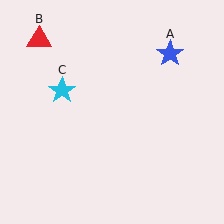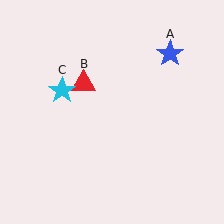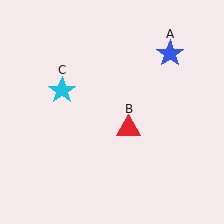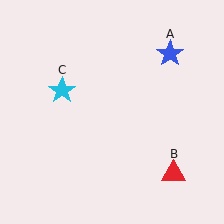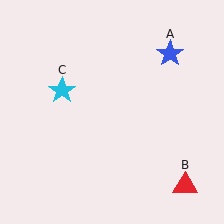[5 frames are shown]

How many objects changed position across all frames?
1 object changed position: red triangle (object B).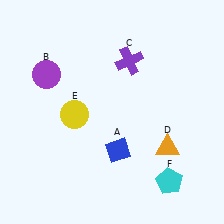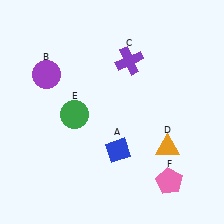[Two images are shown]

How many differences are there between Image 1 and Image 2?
There are 2 differences between the two images.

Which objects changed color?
E changed from yellow to green. F changed from cyan to pink.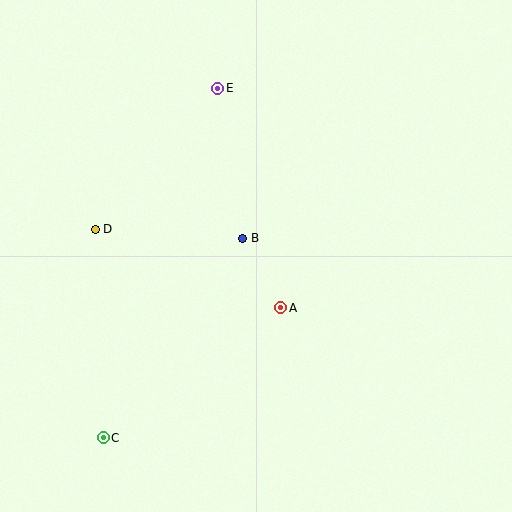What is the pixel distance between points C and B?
The distance between C and B is 244 pixels.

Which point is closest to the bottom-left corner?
Point C is closest to the bottom-left corner.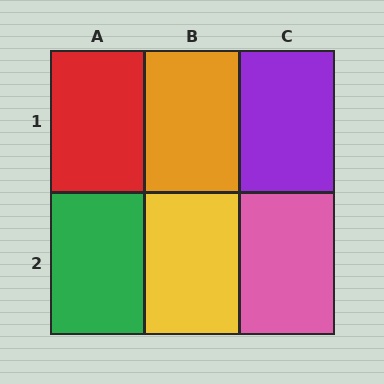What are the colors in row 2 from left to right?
Green, yellow, pink.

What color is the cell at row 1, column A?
Red.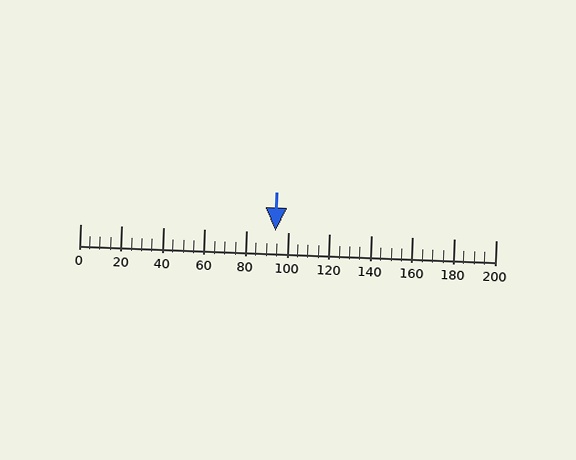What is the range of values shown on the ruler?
The ruler shows values from 0 to 200.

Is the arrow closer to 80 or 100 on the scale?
The arrow is closer to 100.